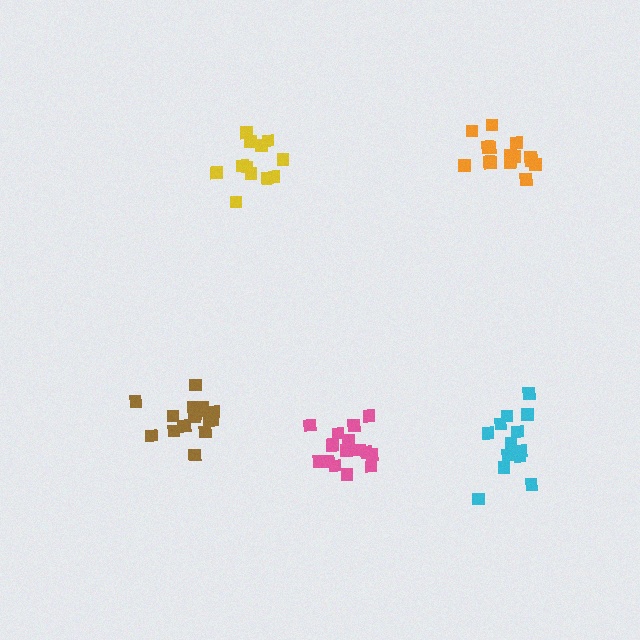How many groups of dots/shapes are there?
There are 5 groups.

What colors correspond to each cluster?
The clusters are colored: cyan, brown, yellow, orange, pink.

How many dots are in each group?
Group 1: 13 dots, Group 2: 17 dots, Group 3: 12 dots, Group 4: 15 dots, Group 5: 16 dots (73 total).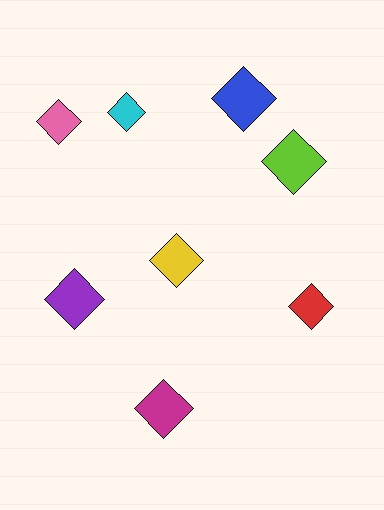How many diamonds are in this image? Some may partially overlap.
There are 8 diamonds.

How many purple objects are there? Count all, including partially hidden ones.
There is 1 purple object.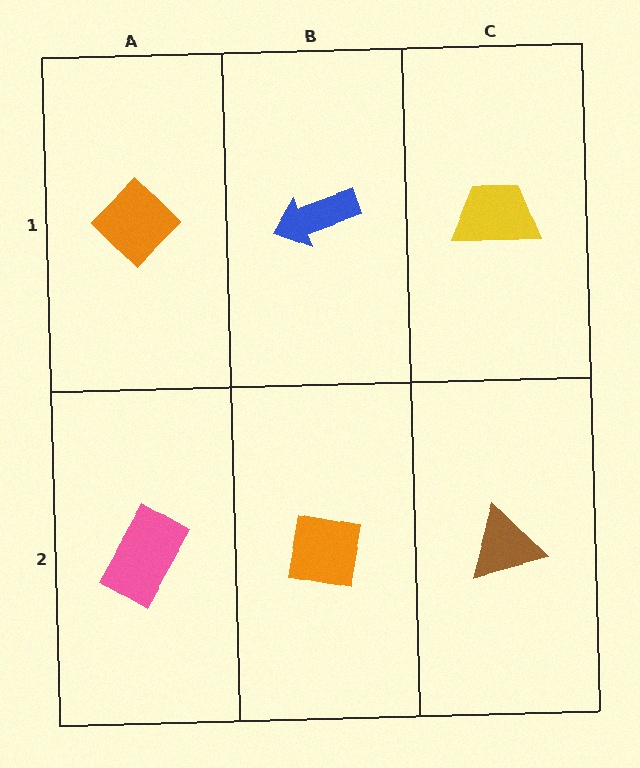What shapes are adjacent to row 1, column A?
A pink rectangle (row 2, column A), a blue arrow (row 1, column B).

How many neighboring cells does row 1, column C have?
2.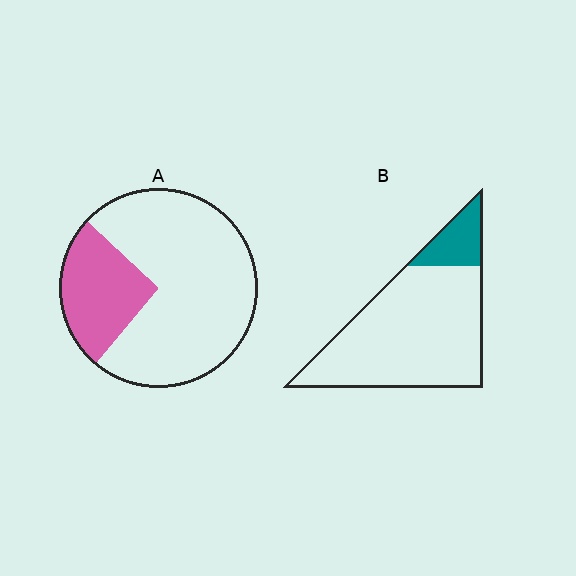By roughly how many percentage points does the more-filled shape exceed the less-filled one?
By roughly 10 percentage points (A over B).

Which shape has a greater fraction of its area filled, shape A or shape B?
Shape A.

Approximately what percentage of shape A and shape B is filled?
A is approximately 25% and B is approximately 15%.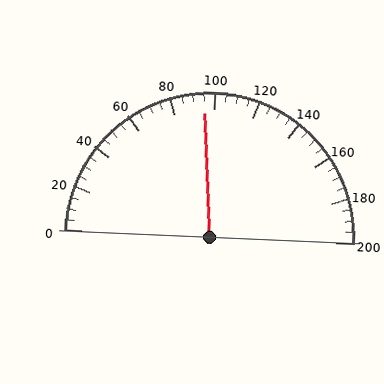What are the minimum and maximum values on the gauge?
The gauge ranges from 0 to 200.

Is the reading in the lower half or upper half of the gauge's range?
The reading is in the lower half of the range (0 to 200).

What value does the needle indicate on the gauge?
The needle indicates approximately 95.